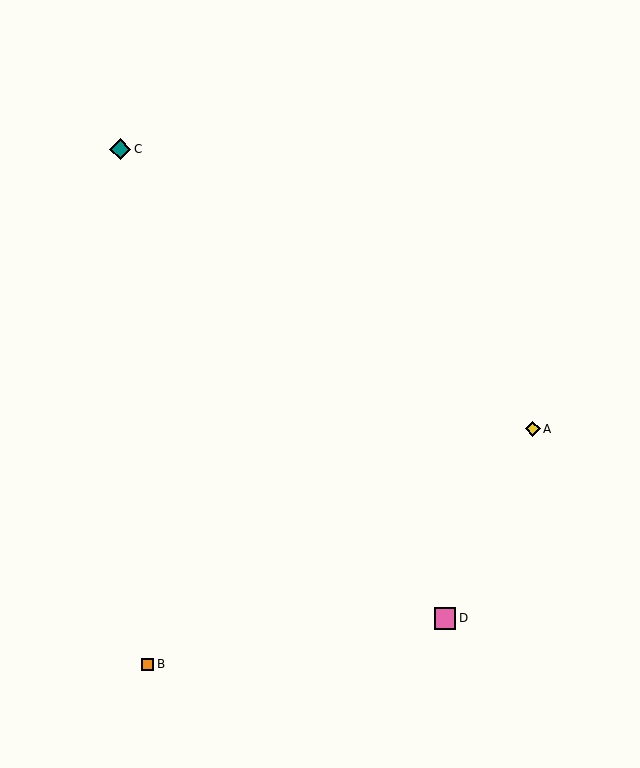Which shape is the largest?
The pink square (labeled D) is the largest.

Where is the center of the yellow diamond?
The center of the yellow diamond is at (533, 429).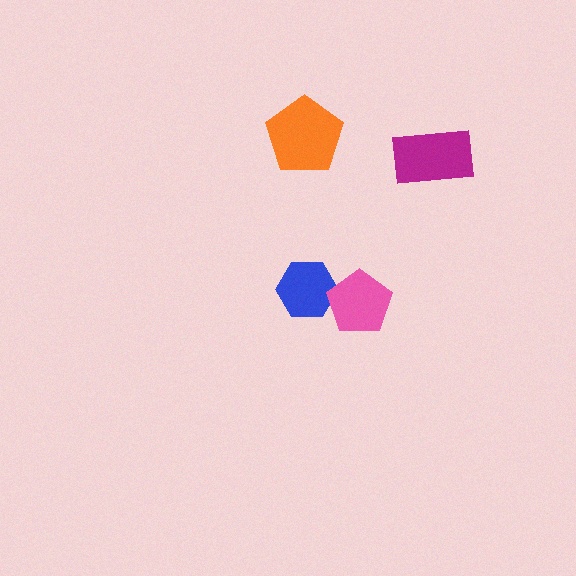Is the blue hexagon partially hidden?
Yes, it is partially covered by another shape.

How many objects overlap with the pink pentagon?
1 object overlaps with the pink pentagon.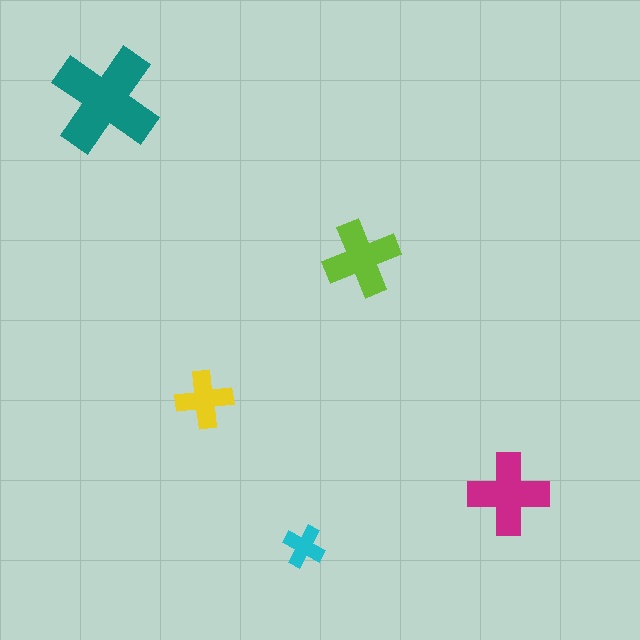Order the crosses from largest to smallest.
the teal one, the magenta one, the lime one, the yellow one, the cyan one.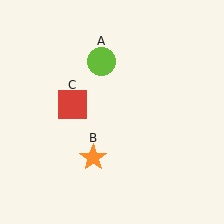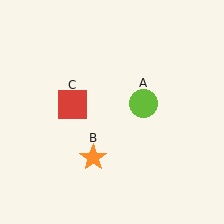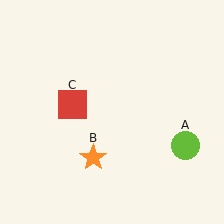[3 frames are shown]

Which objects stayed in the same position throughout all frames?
Orange star (object B) and red square (object C) remained stationary.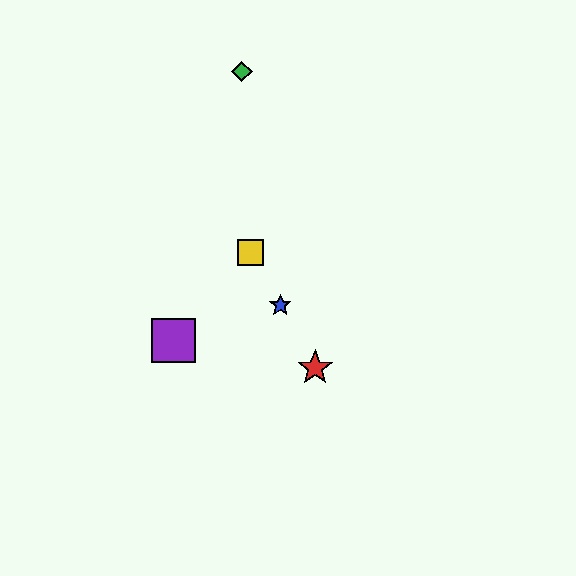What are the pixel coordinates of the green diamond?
The green diamond is at (242, 72).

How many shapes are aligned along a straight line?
3 shapes (the red star, the blue star, the yellow square) are aligned along a straight line.